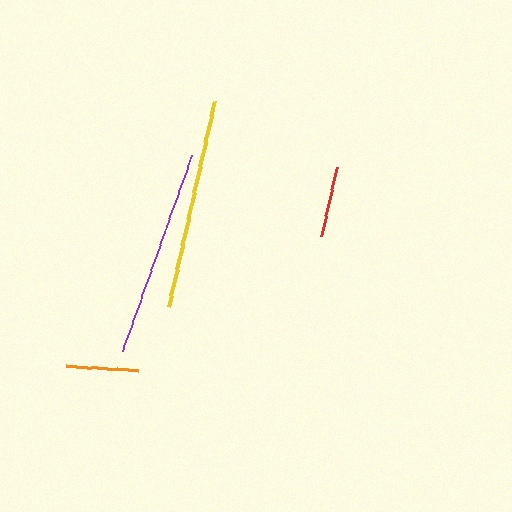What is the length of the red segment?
The red segment is approximately 72 pixels long.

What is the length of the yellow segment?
The yellow segment is approximately 211 pixels long.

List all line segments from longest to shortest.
From longest to shortest: yellow, purple, orange, red.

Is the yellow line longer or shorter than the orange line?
The yellow line is longer than the orange line.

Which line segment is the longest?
The yellow line is the longest at approximately 211 pixels.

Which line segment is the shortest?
The red line is the shortest at approximately 72 pixels.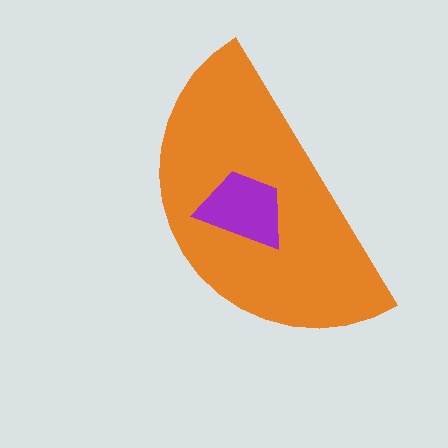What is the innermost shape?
The purple trapezoid.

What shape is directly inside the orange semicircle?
The purple trapezoid.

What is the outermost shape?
The orange semicircle.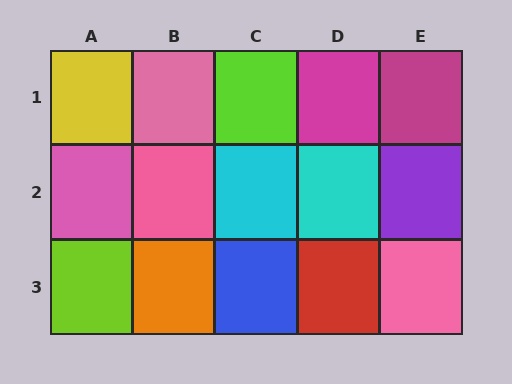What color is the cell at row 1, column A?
Yellow.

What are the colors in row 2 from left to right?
Pink, pink, cyan, cyan, purple.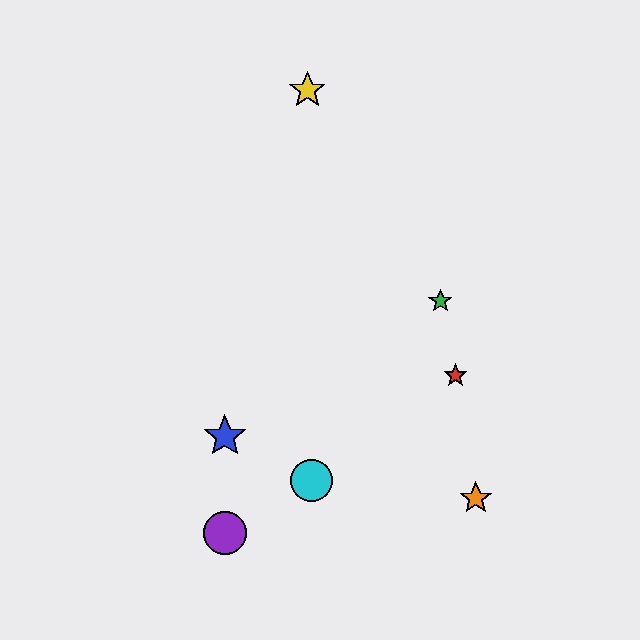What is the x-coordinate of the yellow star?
The yellow star is at x≈307.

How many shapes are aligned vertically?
2 shapes (the blue star, the purple circle) are aligned vertically.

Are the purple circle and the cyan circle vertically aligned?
No, the purple circle is at x≈225 and the cyan circle is at x≈312.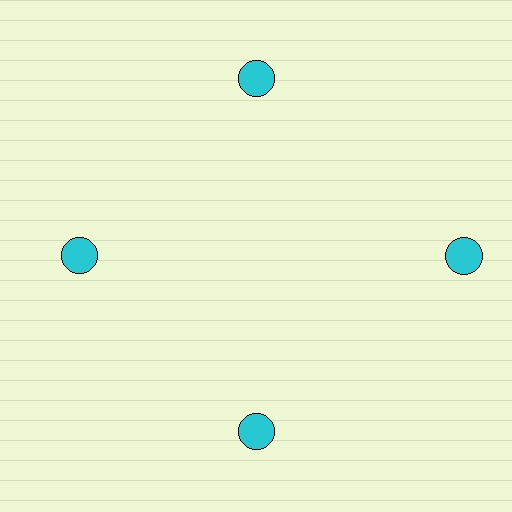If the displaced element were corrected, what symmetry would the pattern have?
It would have 4-fold rotational symmetry — the pattern would map onto itself every 90 degrees.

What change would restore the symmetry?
The symmetry would be restored by moving it inward, back onto the ring so that all 4 circles sit at equal angles and equal distance from the center.